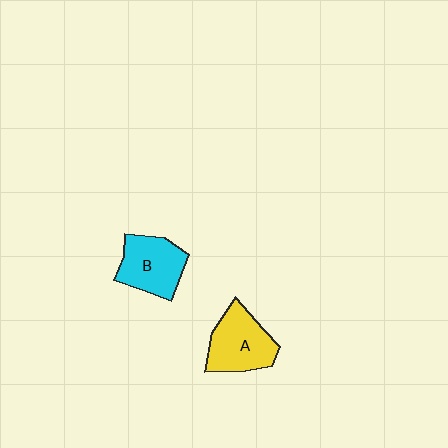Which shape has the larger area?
Shape A (yellow).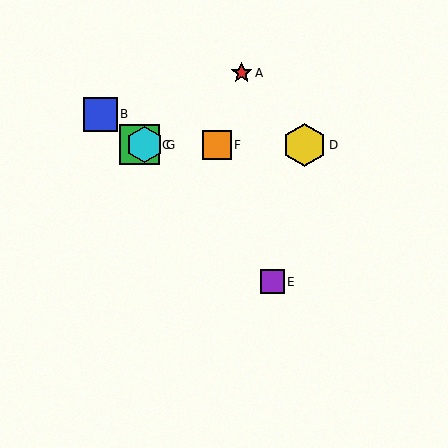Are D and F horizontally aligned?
Yes, both are at y≈145.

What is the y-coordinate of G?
Object G is at y≈145.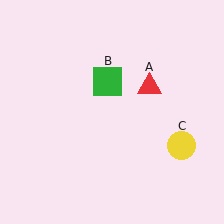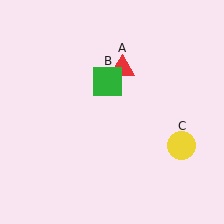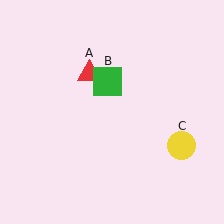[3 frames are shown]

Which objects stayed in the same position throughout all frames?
Green square (object B) and yellow circle (object C) remained stationary.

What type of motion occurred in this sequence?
The red triangle (object A) rotated counterclockwise around the center of the scene.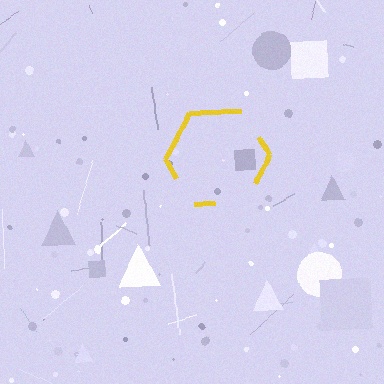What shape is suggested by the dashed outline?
The dashed outline suggests a hexagon.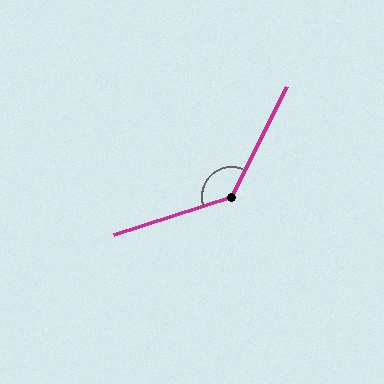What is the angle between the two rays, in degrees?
Approximately 135 degrees.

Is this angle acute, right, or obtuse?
It is obtuse.